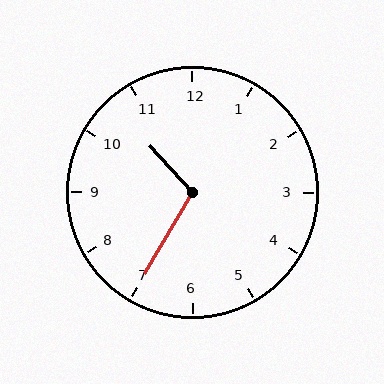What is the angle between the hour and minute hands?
Approximately 108 degrees.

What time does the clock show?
10:35.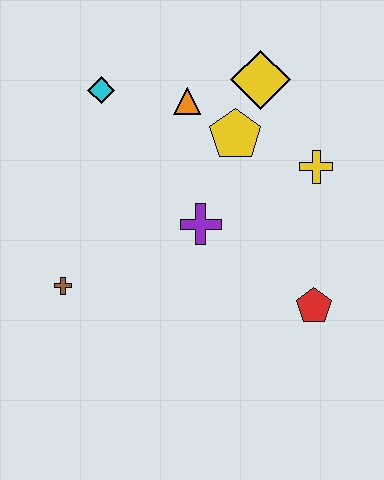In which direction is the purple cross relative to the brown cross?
The purple cross is to the right of the brown cross.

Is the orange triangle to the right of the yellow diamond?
No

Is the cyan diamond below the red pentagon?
No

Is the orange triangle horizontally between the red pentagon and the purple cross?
No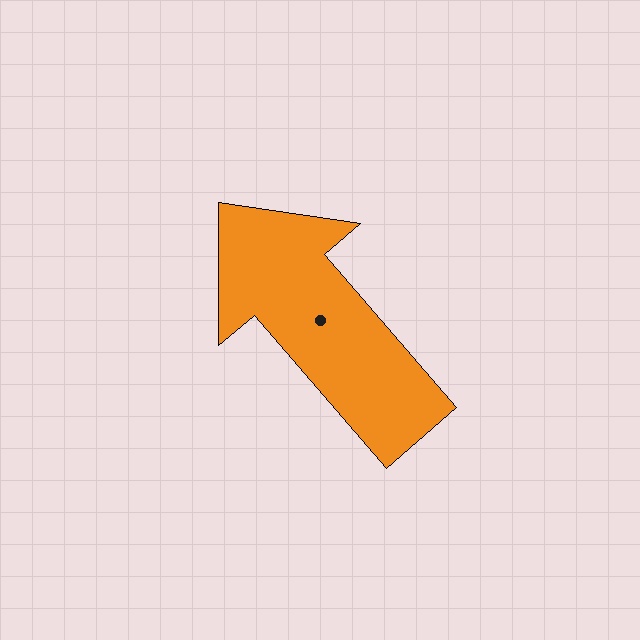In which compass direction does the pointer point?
Northwest.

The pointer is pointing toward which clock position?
Roughly 11 o'clock.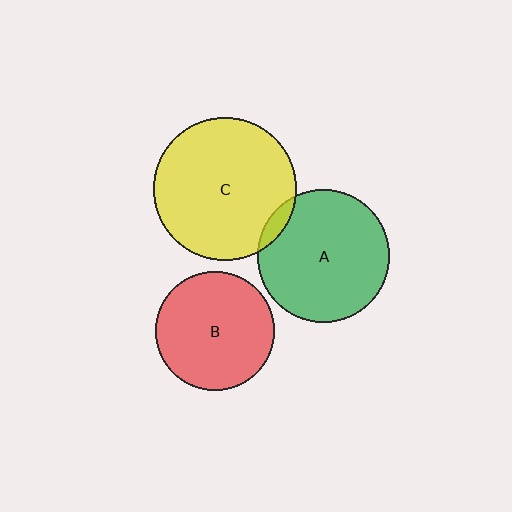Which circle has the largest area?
Circle C (yellow).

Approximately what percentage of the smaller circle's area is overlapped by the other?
Approximately 5%.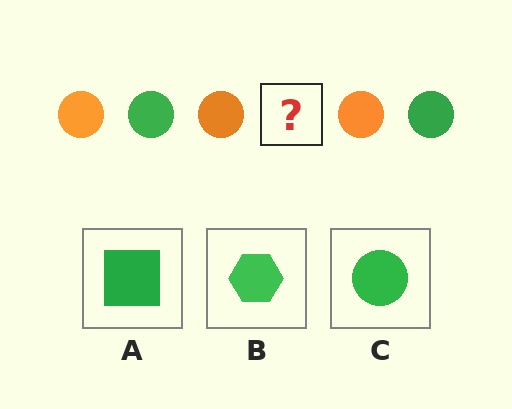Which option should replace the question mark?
Option C.